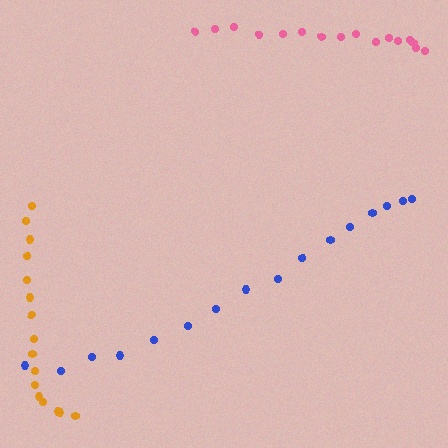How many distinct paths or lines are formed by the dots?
There are 3 distinct paths.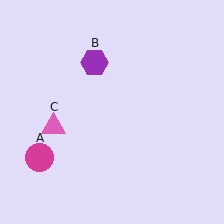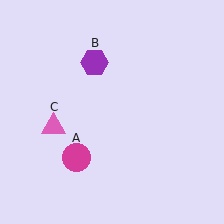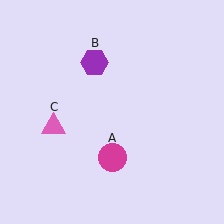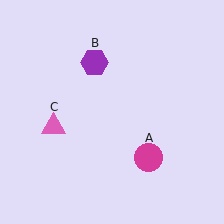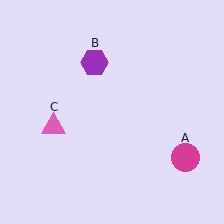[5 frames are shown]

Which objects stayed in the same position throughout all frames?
Purple hexagon (object B) and pink triangle (object C) remained stationary.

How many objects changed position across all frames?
1 object changed position: magenta circle (object A).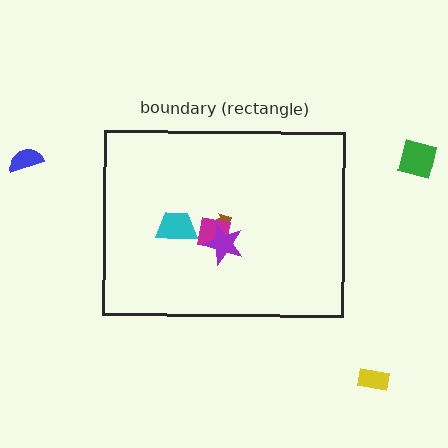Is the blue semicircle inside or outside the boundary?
Outside.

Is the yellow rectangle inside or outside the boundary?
Outside.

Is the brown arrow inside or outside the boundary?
Inside.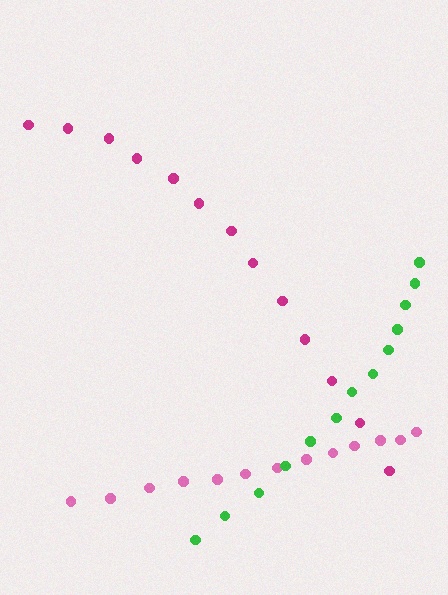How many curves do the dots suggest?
There are 3 distinct paths.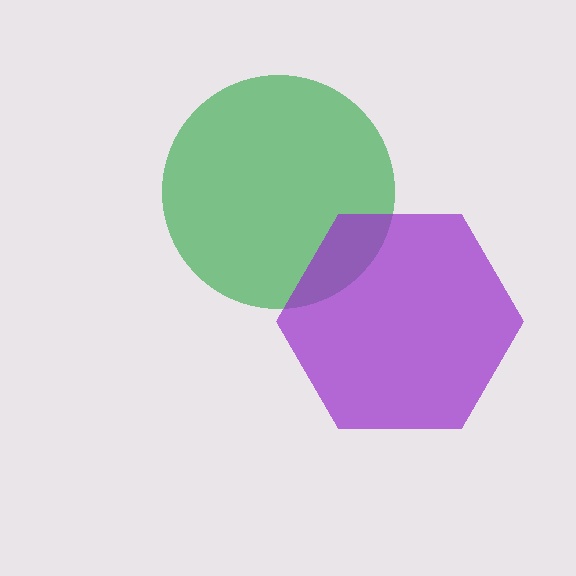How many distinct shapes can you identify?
There are 2 distinct shapes: a green circle, a purple hexagon.